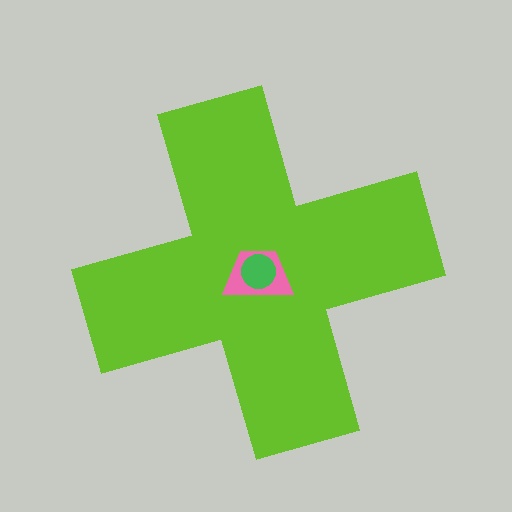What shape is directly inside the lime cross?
The pink trapezoid.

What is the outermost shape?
The lime cross.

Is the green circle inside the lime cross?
Yes.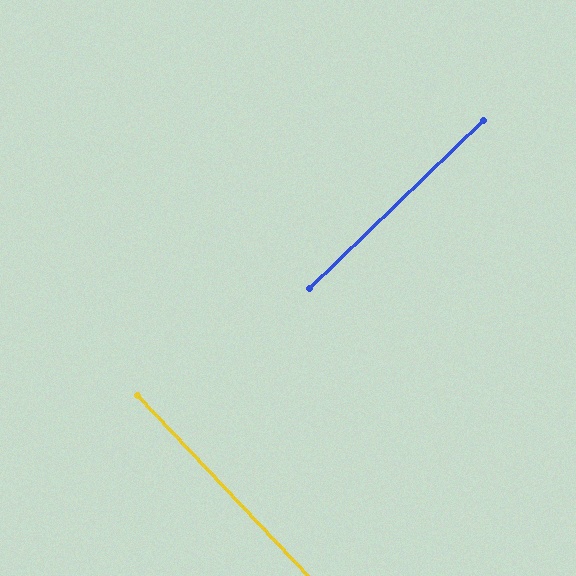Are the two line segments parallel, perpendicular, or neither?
Perpendicular — they meet at approximately 89°.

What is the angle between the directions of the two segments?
Approximately 89 degrees.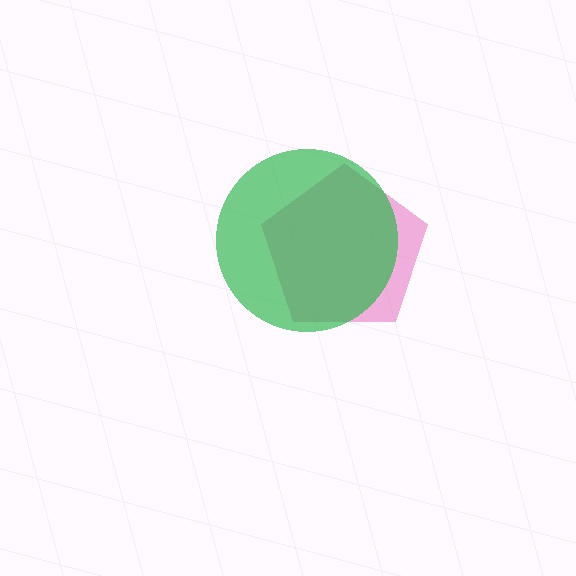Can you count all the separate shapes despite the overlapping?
Yes, there are 2 separate shapes.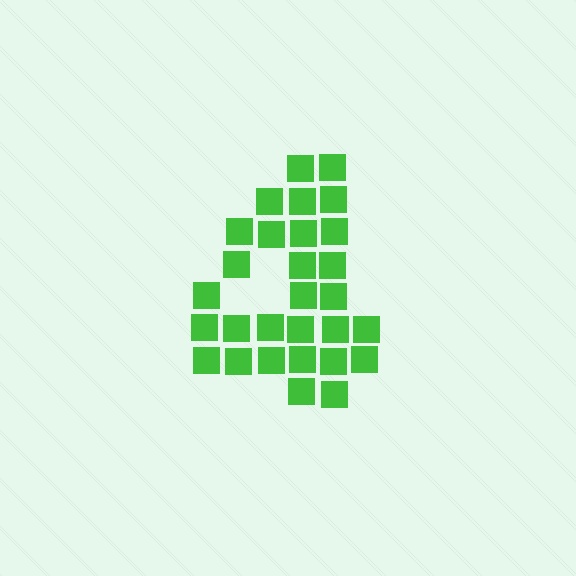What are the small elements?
The small elements are squares.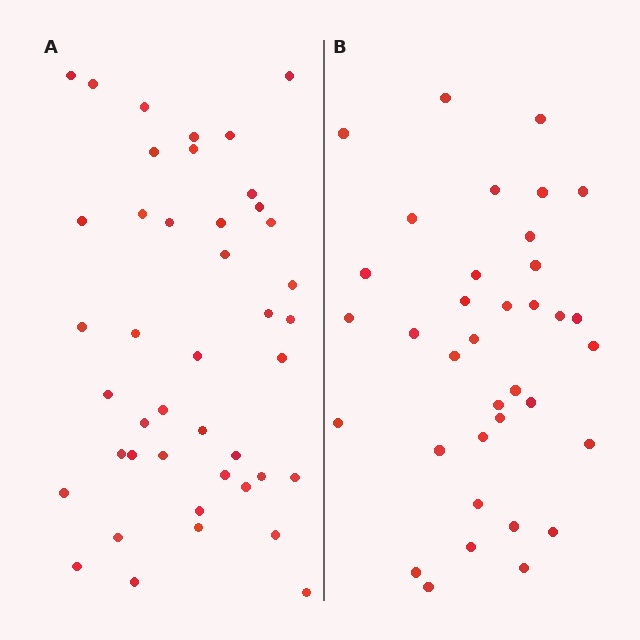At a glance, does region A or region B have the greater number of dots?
Region A (the left region) has more dots.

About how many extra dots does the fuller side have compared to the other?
Region A has roughly 8 or so more dots than region B.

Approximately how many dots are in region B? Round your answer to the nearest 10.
About 40 dots. (The exact count is 36, which rounds to 40.)